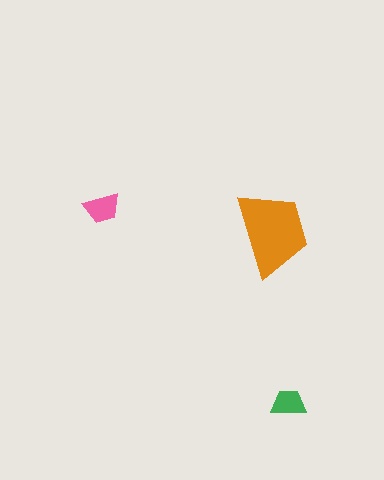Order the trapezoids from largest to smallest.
the orange one, the pink one, the green one.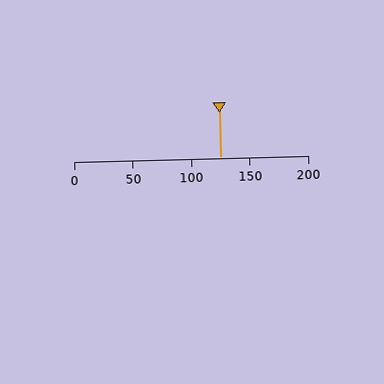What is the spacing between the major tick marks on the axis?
The major ticks are spaced 50 apart.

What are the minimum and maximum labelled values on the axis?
The axis runs from 0 to 200.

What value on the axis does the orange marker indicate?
The marker indicates approximately 125.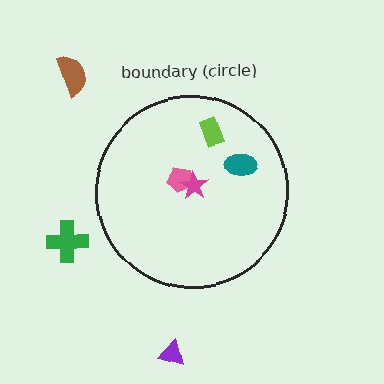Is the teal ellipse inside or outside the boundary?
Inside.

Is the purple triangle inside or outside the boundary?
Outside.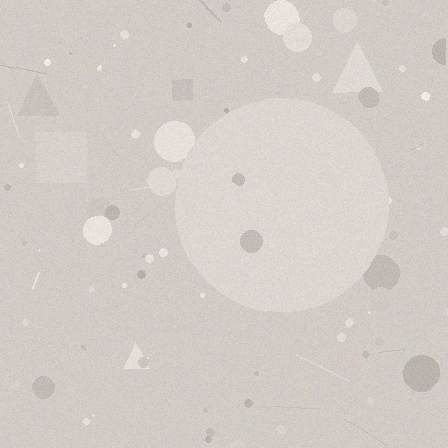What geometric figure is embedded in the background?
A circle is embedded in the background.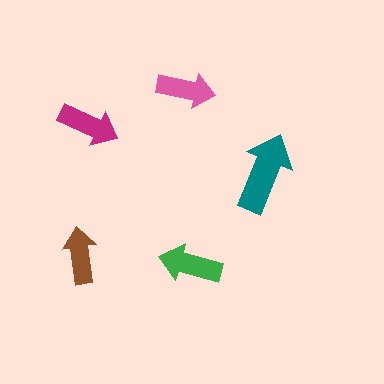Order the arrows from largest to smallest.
the teal one, the green one, the magenta one, the pink one, the brown one.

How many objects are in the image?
There are 5 objects in the image.